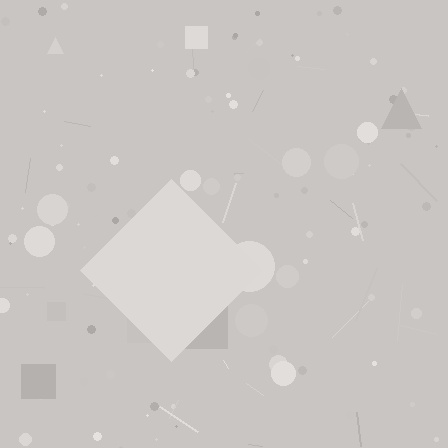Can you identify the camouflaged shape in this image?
The camouflaged shape is a diamond.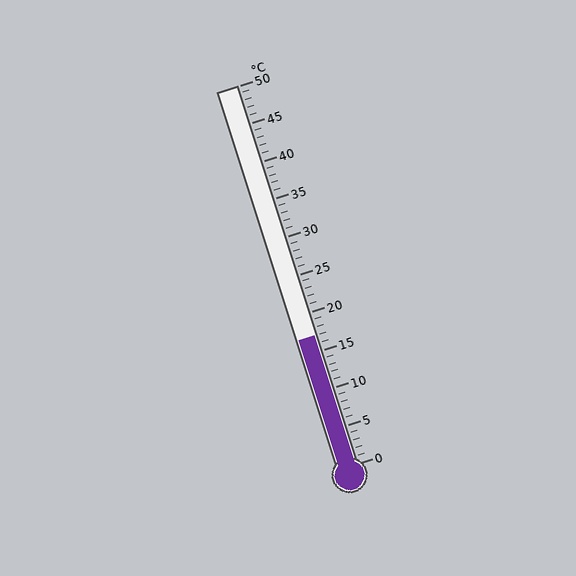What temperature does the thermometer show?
The thermometer shows approximately 17°C.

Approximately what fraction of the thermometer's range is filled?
The thermometer is filled to approximately 35% of its range.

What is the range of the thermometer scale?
The thermometer scale ranges from 0°C to 50°C.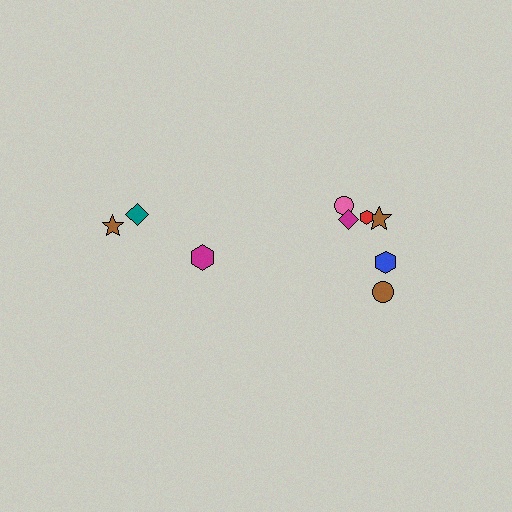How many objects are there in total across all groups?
There are 9 objects.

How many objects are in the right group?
There are 6 objects.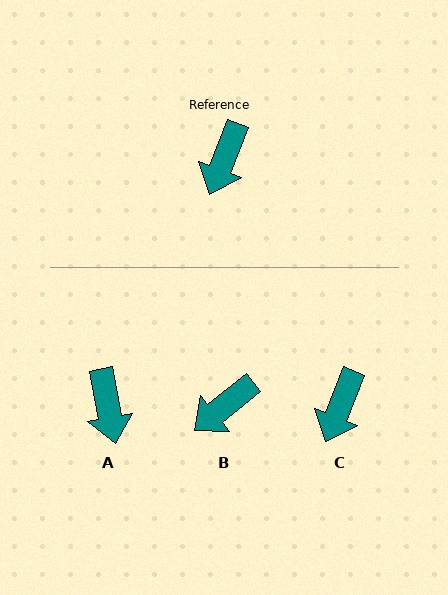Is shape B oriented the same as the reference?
No, it is off by about 29 degrees.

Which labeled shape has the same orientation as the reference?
C.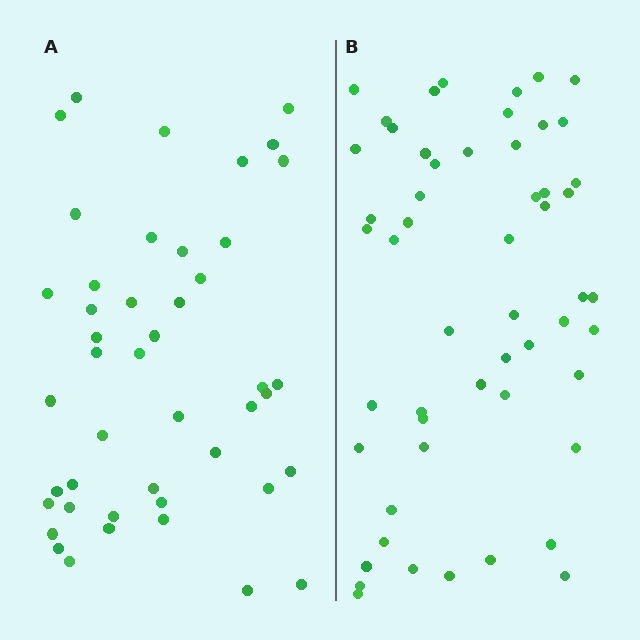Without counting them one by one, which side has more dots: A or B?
Region B (the right region) has more dots.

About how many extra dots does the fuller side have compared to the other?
Region B has roughly 8 or so more dots than region A.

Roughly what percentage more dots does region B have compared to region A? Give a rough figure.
About 20% more.